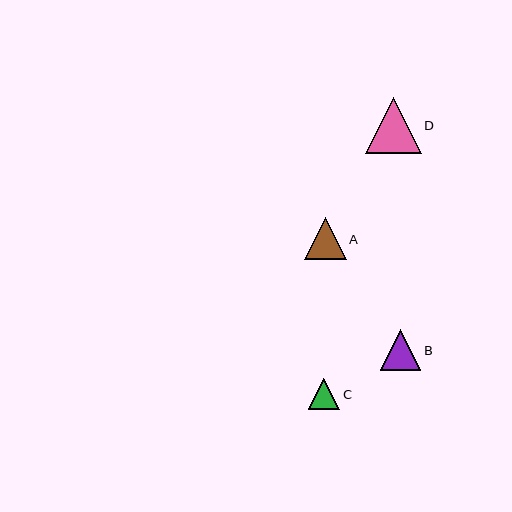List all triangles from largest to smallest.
From largest to smallest: D, A, B, C.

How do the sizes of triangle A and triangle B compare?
Triangle A and triangle B are approximately the same size.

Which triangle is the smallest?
Triangle C is the smallest with a size of approximately 31 pixels.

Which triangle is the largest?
Triangle D is the largest with a size of approximately 56 pixels.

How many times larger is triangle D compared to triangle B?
Triangle D is approximately 1.4 times the size of triangle B.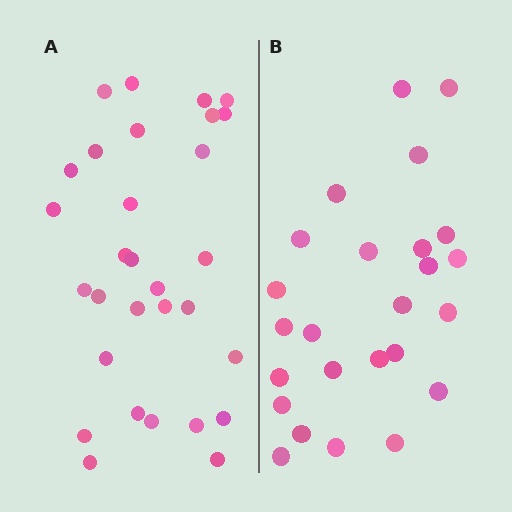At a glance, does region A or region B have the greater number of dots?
Region A (the left region) has more dots.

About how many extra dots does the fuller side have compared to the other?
Region A has about 5 more dots than region B.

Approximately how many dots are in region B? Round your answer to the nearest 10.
About 20 dots. (The exact count is 25, which rounds to 20.)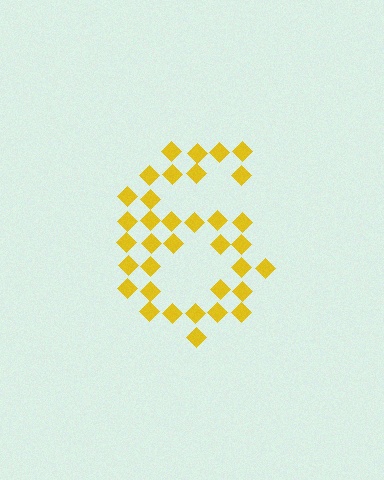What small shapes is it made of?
It is made of small diamonds.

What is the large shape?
The large shape is the digit 6.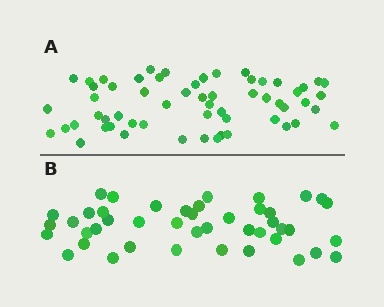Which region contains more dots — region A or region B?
Region A (the top region) has more dots.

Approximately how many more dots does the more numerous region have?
Region A has approximately 15 more dots than region B.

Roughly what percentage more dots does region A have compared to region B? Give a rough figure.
About 35% more.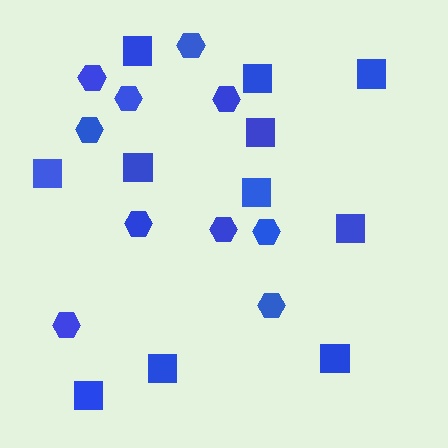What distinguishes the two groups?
There are 2 groups: one group of hexagons (10) and one group of squares (11).